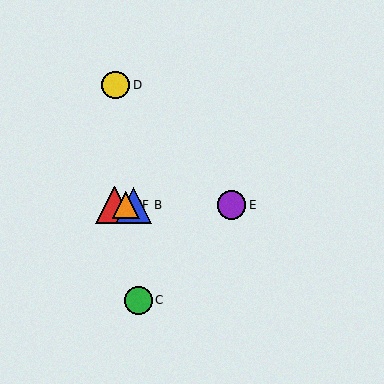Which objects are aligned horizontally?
Objects A, B, E, F are aligned horizontally.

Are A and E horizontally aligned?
Yes, both are at y≈205.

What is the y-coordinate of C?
Object C is at y≈300.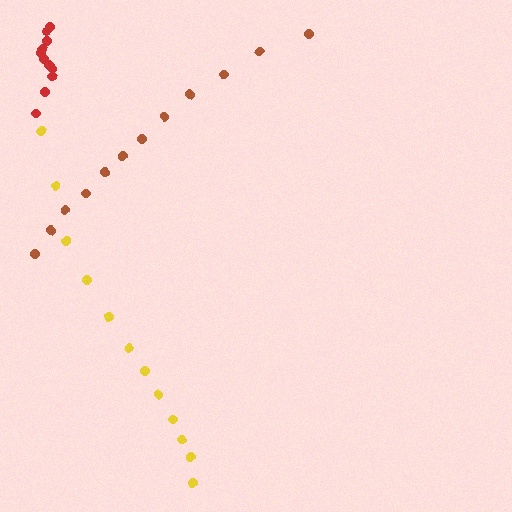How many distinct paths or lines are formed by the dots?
There are 3 distinct paths.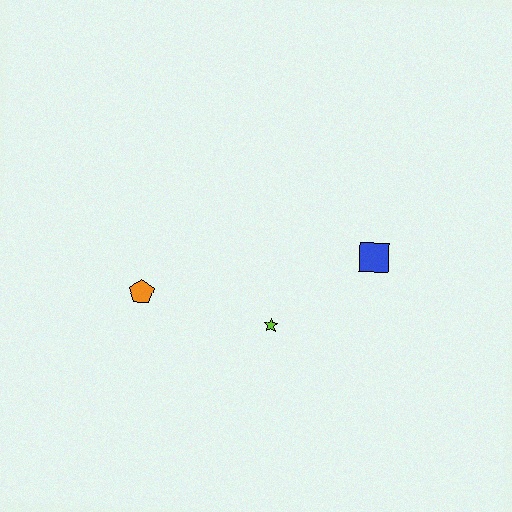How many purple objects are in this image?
There are no purple objects.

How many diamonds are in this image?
There are no diamonds.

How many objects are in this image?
There are 3 objects.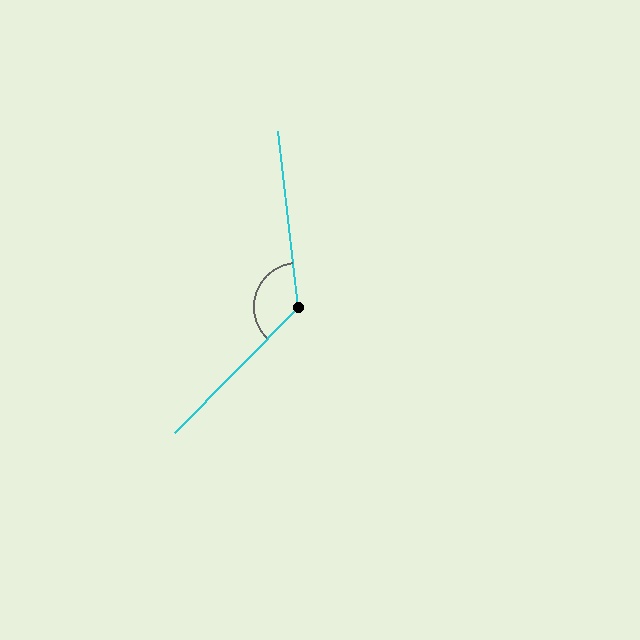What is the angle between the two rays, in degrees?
Approximately 129 degrees.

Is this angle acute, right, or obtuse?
It is obtuse.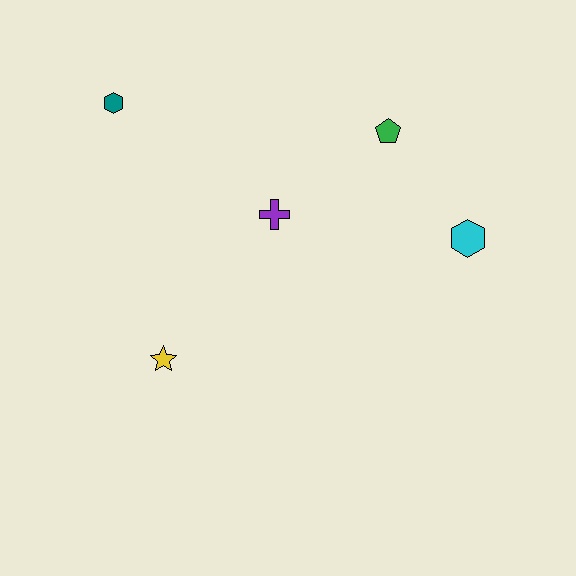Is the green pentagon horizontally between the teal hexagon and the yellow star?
No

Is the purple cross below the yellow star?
No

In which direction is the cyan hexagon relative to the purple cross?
The cyan hexagon is to the right of the purple cross.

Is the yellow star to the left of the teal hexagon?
No